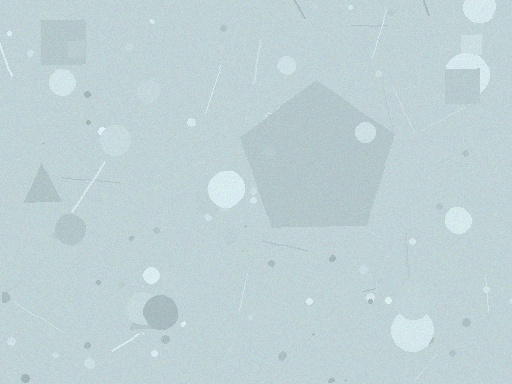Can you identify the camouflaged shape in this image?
The camouflaged shape is a pentagon.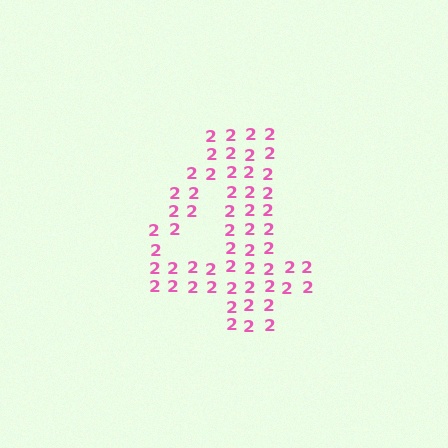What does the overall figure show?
The overall figure shows the digit 4.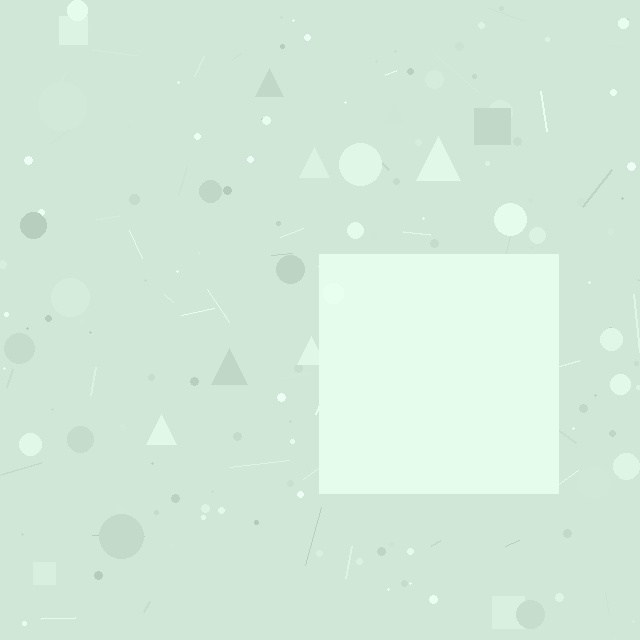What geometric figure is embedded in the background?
A square is embedded in the background.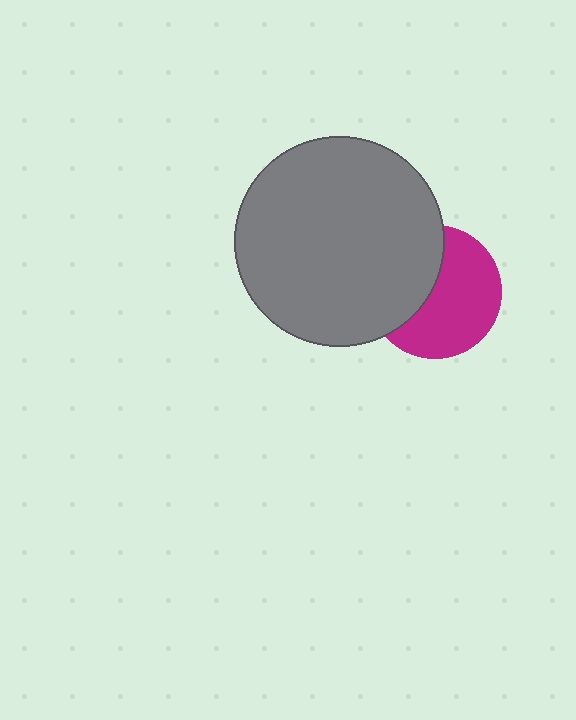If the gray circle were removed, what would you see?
You would see the complete magenta circle.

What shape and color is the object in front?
The object in front is a gray circle.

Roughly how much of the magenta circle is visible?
About half of it is visible (roughly 59%).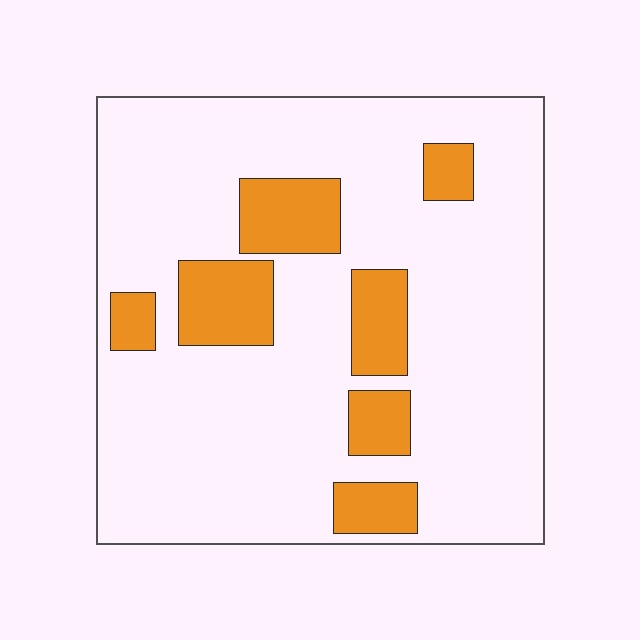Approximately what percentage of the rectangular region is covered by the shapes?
Approximately 20%.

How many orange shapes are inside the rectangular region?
7.